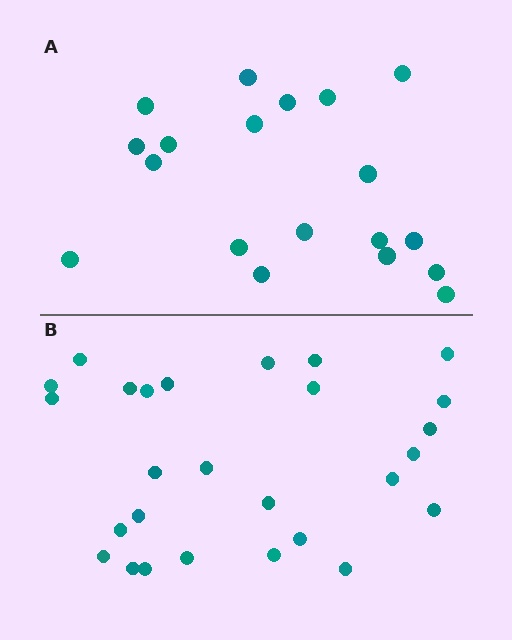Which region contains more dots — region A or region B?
Region B (the bottom region) has more dots.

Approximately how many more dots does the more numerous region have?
Region B has roughly 8 or so more dots than region A.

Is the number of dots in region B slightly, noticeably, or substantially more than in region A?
Region B has noticeably more, but not dramatically so. The ratio is roughly 1.4 to 1.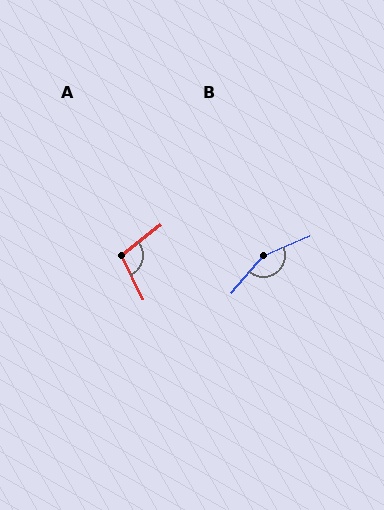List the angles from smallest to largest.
A (102°), B (153°).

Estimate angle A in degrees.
Approximately 102 degrees.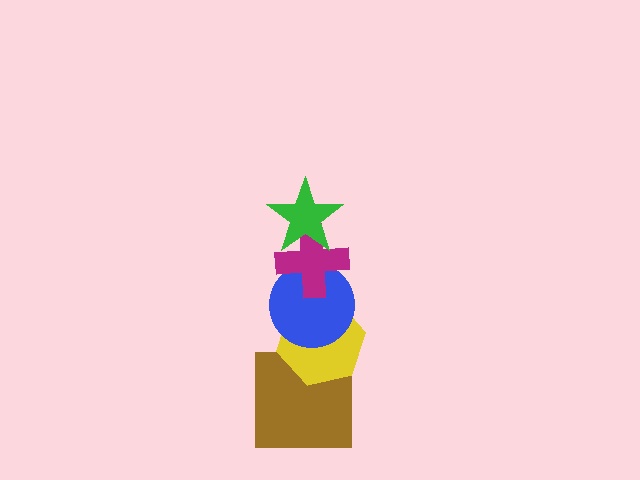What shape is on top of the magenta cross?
The green star is on top of the magenta cross.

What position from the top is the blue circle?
The blue circle is 3rd from the top.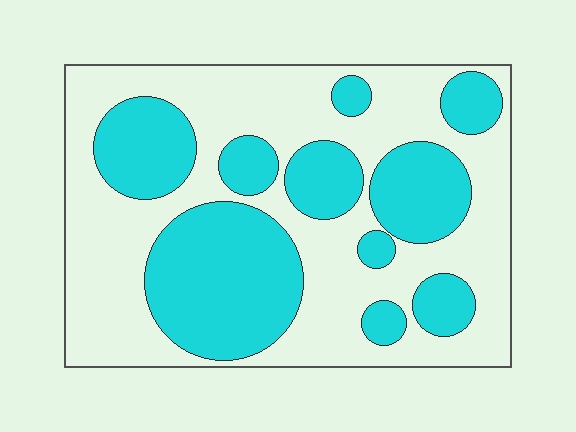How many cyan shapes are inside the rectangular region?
10.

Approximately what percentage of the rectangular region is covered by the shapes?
Approximately 40%.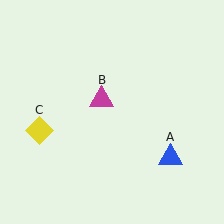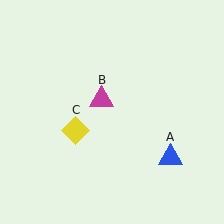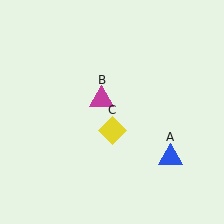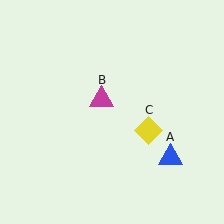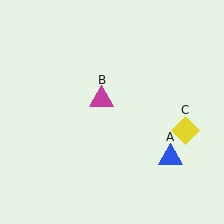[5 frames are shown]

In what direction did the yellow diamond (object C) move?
The yellow diamond (object C) moved right.